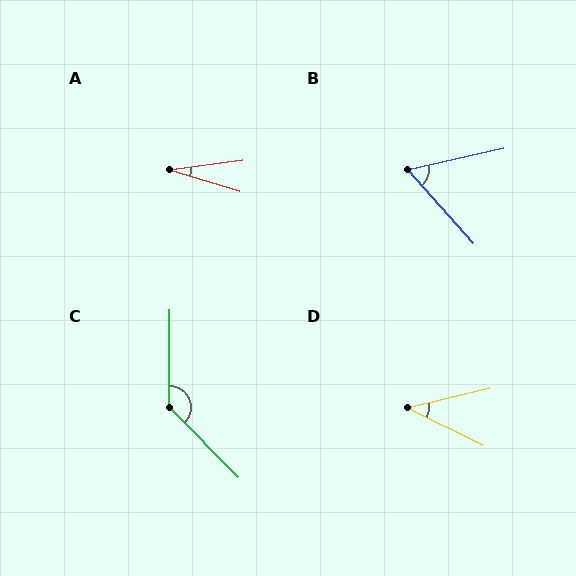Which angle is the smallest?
A, at approximately 24 degrees.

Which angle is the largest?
C, at approximately 135 degrees.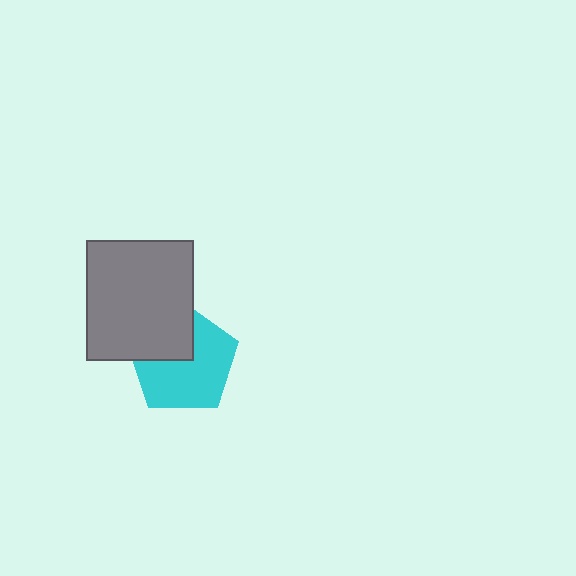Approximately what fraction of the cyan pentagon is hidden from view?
Roughly 34% of the cyan pentagon is hidden behind the gray rectangle.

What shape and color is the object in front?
The object in front is a gray rectangle.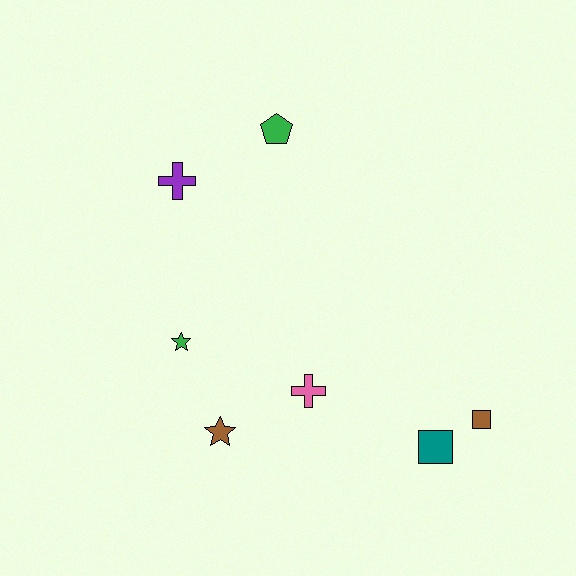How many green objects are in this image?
There are 2 green objects.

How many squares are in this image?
There are 2 squares.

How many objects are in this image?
There are 7 objects.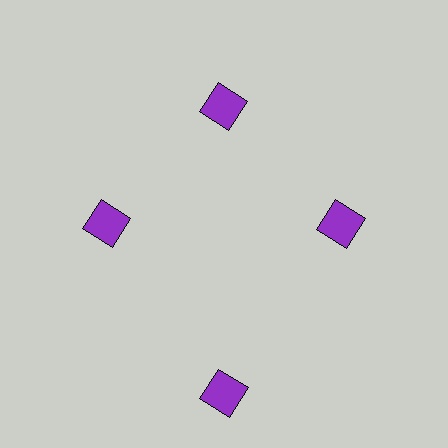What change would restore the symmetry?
The symmetry would be restored by moving it inward, back onto the ring so that all 4 diamonds sit at equal angles and equal distance from the center.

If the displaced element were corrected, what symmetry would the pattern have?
It would have 4-fold rotational symmetry — the pattern would map onto itself every 90 degrees.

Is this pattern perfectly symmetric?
No. The 4 purple diamonds are arranged in a ring, but one element near the 6 o'clock position is pushed outward from the center, breaking the 4-fold rotational symmetry.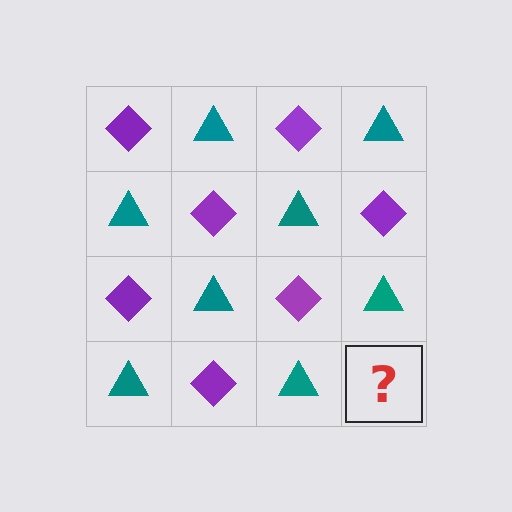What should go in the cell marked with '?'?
The missing cell should contain a purple diamond.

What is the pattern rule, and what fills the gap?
The rule is that it alternates purple diamond and teal triangle in a checkerboard pattern. The gap should be filled with a purple diamond.